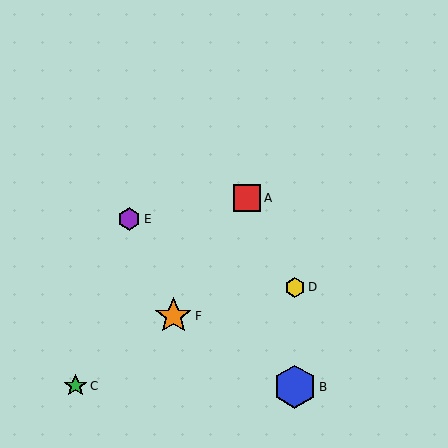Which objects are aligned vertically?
Objects B, D are aligned vertically.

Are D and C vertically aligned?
No, D is at x≈295 and C is at x≈75.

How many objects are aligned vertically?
2 objects (B, D) are aligned vertically.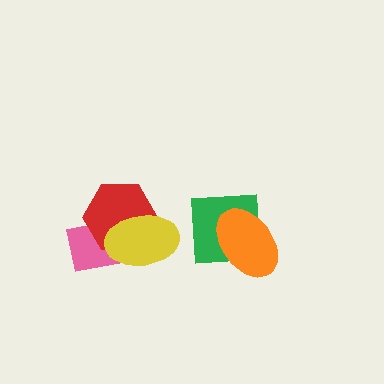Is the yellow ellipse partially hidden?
No, no other shape covers it.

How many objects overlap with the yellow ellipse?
2 objects overlap with the yellow ellipse.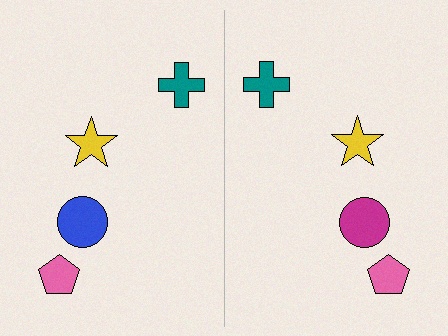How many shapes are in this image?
There are 8 shapes in this image.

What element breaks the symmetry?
The magenta circle on the right side breaks the symmetry — its mirror counterpart is blue.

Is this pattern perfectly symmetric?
No, the pattern is not perfectly symmetric. The magenta circle on the right side breaks the symmetry — its mirror counterpart is blue.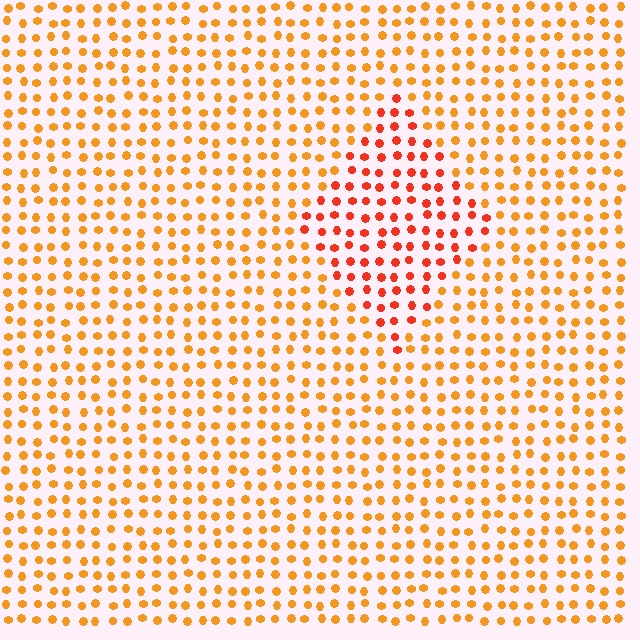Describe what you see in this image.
The image is filled with small orange elements in a uniform arrangement. A diamond-shaped region is visible where the elements are tinted to a slightly different hue, forming a subtle color boundary.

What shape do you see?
I see a diamond.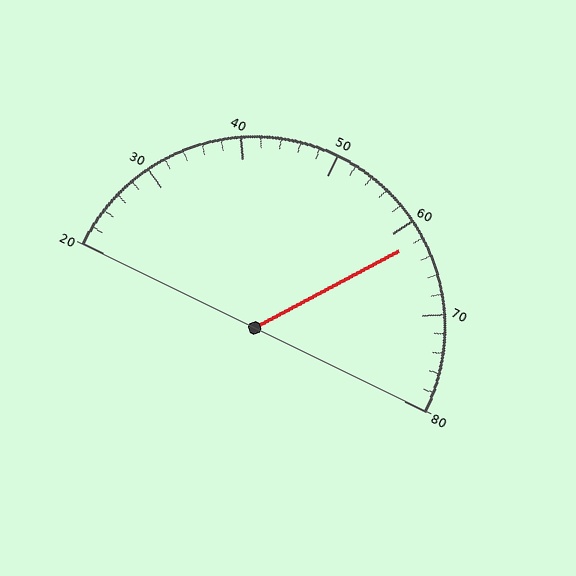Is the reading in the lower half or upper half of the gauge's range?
The reading is in the upper half of the range (20 to 80).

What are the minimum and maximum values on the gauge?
The gauge ranges from 20 to 80.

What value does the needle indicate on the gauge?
The needle indicates approximately 62.